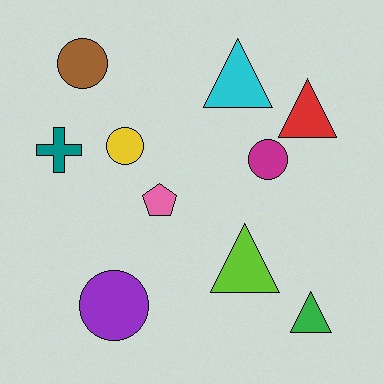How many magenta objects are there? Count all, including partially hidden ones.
There is 1 magenta object.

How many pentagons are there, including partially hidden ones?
There is 1 pentagon.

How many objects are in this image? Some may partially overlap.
There are 10 objects.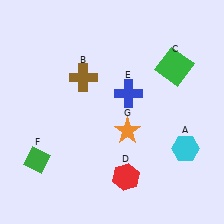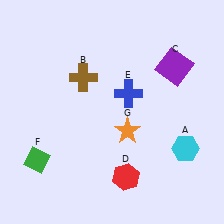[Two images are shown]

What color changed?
The square (C) changed from green in Image 1 to purple in Image 2.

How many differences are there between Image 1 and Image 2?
There is 1 difference between the two images.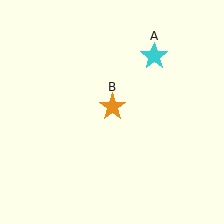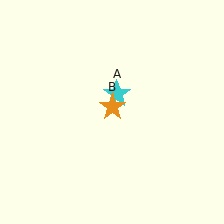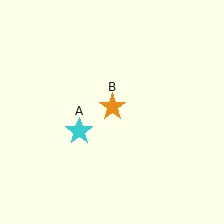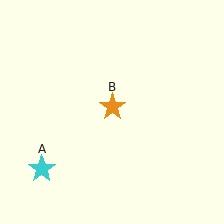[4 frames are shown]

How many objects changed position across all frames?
1 object changed position: cyan star (object A).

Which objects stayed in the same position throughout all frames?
Orange star (object B) remained stationary.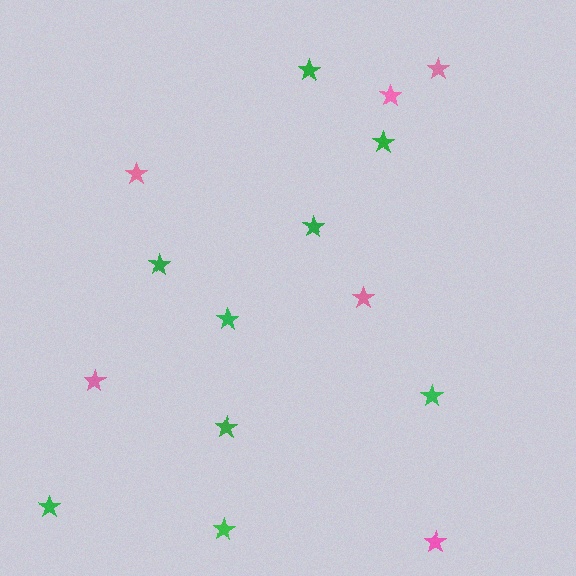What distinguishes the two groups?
There are 2 groups: one group of pink stars (6) and one group of green stars (9).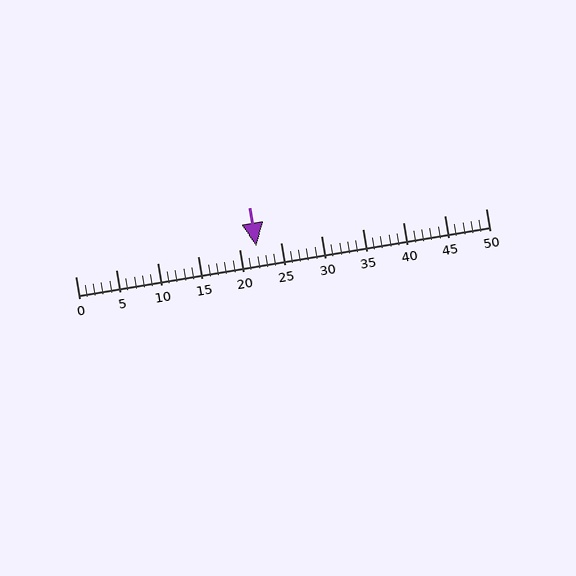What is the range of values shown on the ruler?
The ruler shows values from 0 to 50.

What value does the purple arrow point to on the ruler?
The purple arrow points to approximately 22.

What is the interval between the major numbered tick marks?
The major tick marks are spaced 5 units apart.